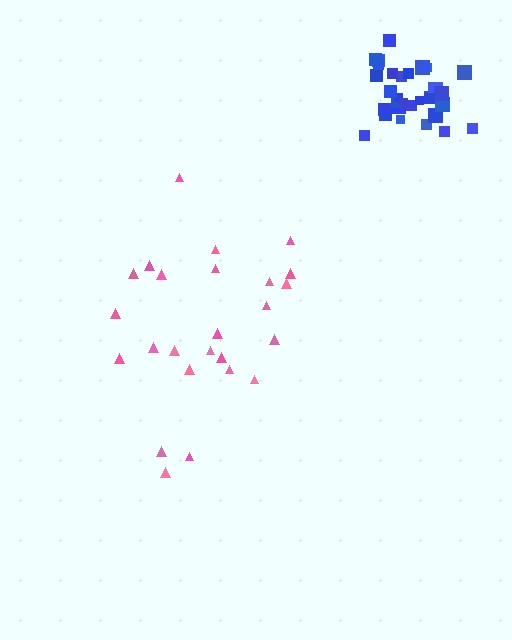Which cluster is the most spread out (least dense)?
Pink.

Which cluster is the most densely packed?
Blue.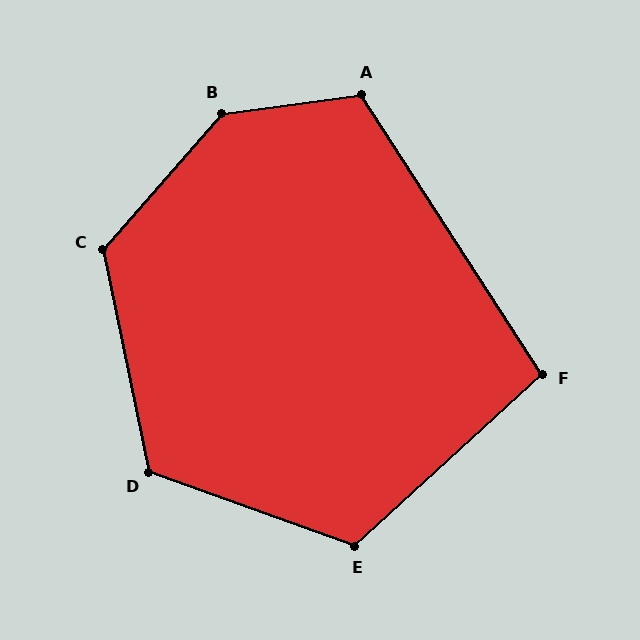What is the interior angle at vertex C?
Approximately 127 degrees (obtuse).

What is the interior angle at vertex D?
Approximately 122 degrees (obtuse).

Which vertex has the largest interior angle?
B, at approximately 139 degrees.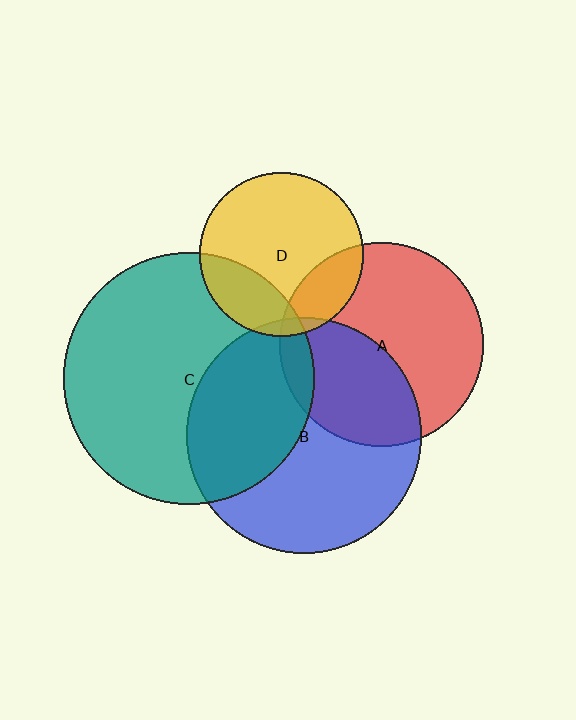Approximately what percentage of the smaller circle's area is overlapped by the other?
Approximately 5%.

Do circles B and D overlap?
Yes.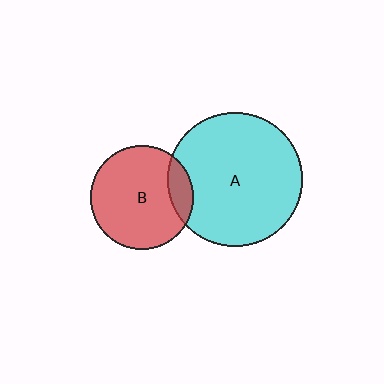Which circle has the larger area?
Circle A (cyan).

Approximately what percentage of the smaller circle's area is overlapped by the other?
Approximately 15%.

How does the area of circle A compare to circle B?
Approximately 1.7 times.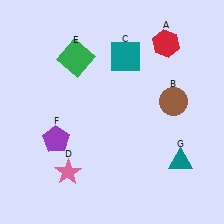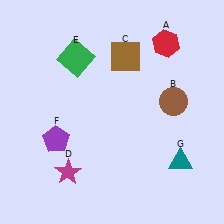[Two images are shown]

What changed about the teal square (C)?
In Image 1, C is teal. In Image 2, it changed to brown.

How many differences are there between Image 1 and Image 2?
There are 2 differences between the two images.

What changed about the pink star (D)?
In Image 1, D is pink. In Image 2, it changed to magenta.